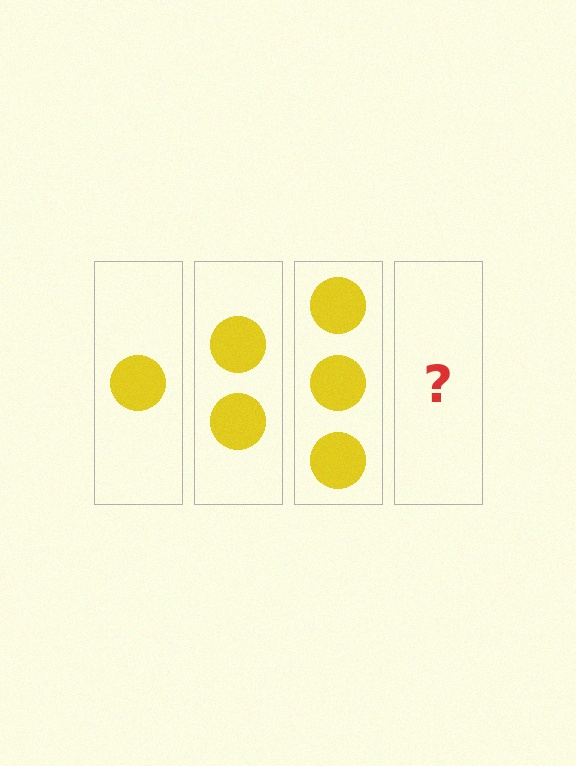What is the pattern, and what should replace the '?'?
The pattern is that each step adds one more circle. The '?' should be 4 circles.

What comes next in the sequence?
The next element should be 4 circles.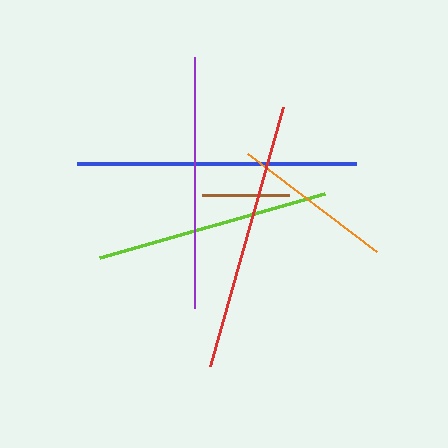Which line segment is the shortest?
The brown line is the shortest at approximately 86 pixels.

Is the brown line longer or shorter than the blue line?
The blue line is longer than the brown line.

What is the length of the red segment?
The red segment is approximately 269 pixels long.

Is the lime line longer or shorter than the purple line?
The purple line is longer than the lime line.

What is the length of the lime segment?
The lime segment is approximately 234 pixels long.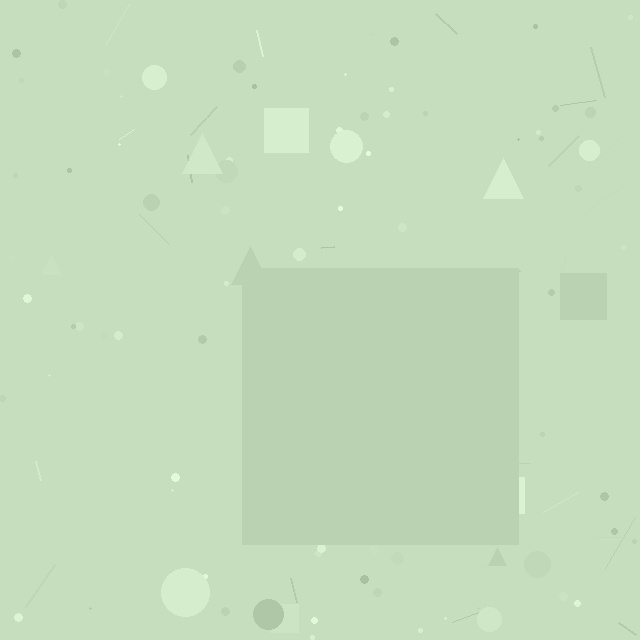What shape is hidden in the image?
A square is hidden in the image.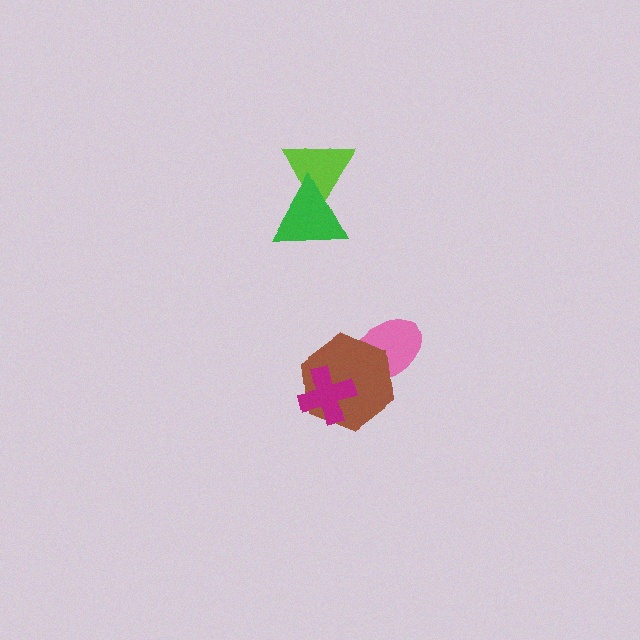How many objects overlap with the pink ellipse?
1 object overlaps with the pink ellipse.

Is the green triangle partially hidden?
No, no other shape covers it.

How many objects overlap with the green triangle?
1 object overlaps with the green triangle.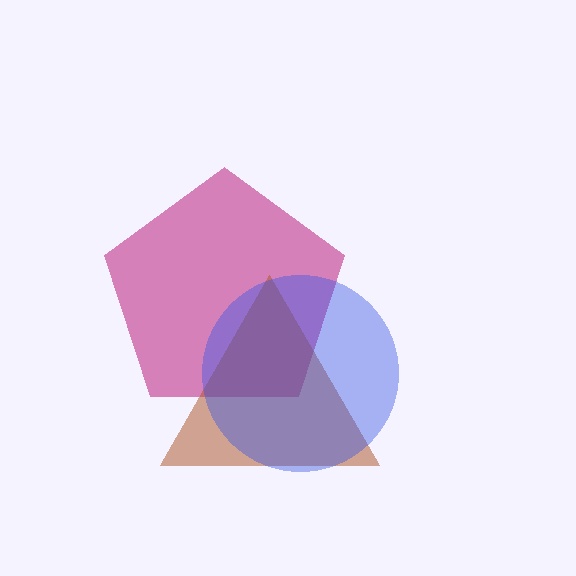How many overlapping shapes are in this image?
There are 3 overlapping shapes in the image.